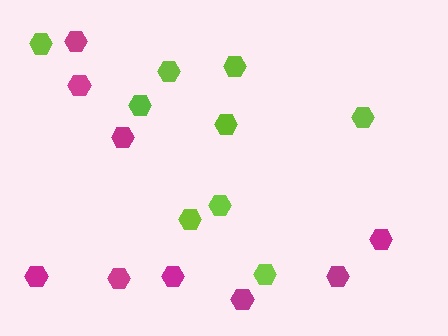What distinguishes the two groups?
There are 2 groups: one group of lime hexagons (9) and one group of magenta hexagons (9).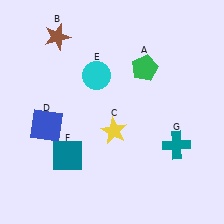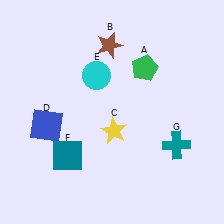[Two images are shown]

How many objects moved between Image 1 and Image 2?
1 object moved between the two images.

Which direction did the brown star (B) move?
The brown star (B) moved right.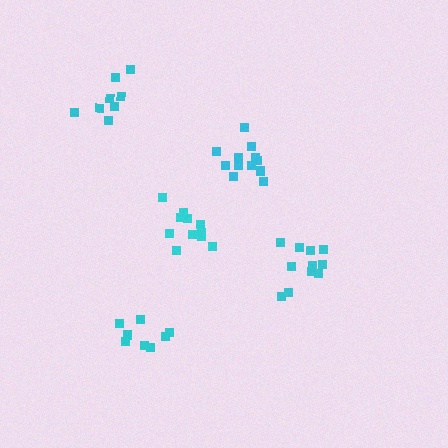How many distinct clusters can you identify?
There are 5 distinct clusters.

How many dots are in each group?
Group 1: 11 dots, Group 2: 11 dots, Group 3: 12 dots, Group 4: 9 dots, Group 5: 8 dots (51 total).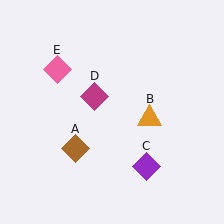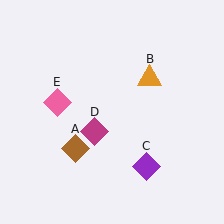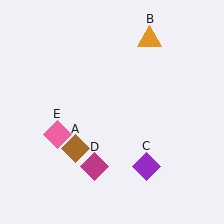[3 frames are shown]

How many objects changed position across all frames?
3 objects changed position: orange triangle (object B), magenta diamond (object D), pink diamond (object E).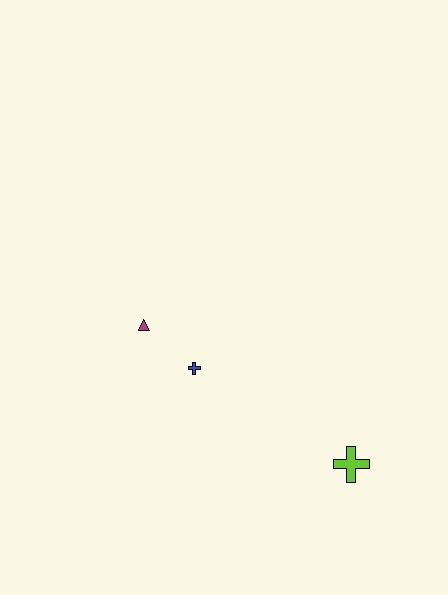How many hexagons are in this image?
There are no hexagons.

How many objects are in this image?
There are 3 objects.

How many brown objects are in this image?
There are no brown objects.